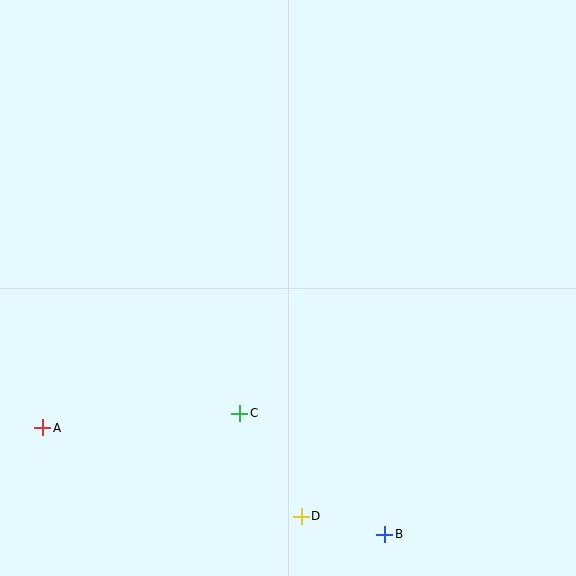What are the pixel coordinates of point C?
Point C is at (240, 414).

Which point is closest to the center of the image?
Point C at (240, 414) is closest to the center.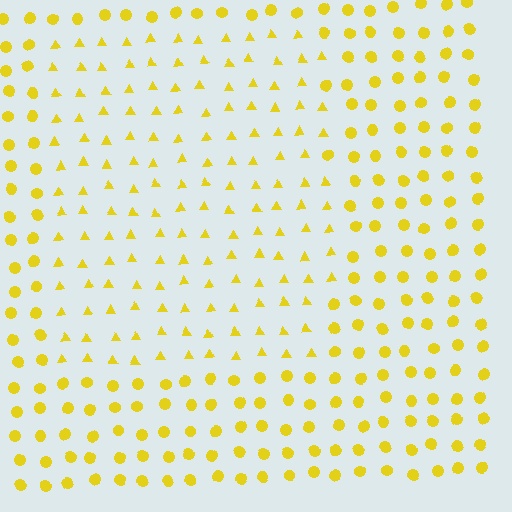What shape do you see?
I see a rectangle.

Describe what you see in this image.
The image is filled with small yellow elements arranged in a uniform grid. A rectangle-shaped region contains triangles, while the surrounding area contains circles. The boundary is defined purely by the change in element shape.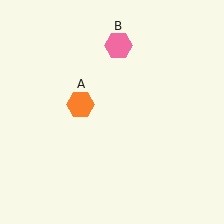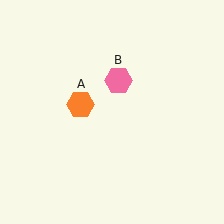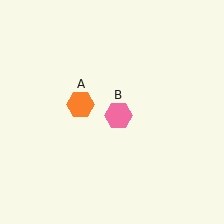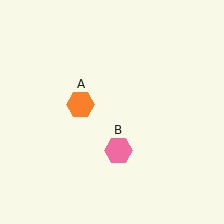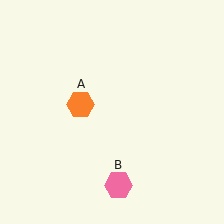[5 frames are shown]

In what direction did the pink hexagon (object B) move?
The pink hexagon (object B) moved down.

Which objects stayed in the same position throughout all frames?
Orange hexagon (object A) remained stationary.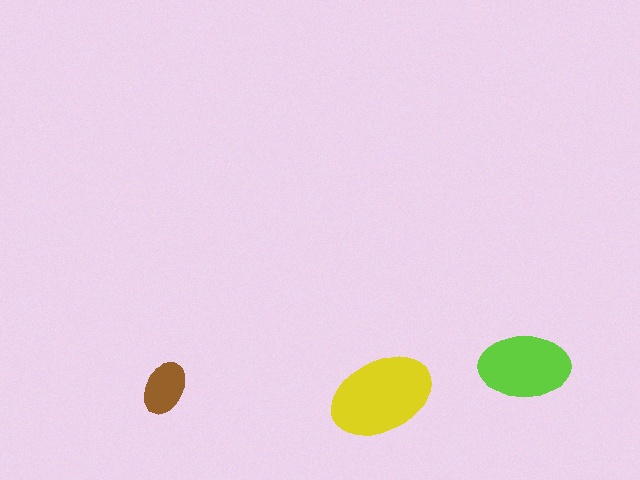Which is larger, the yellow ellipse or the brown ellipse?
The yellow one.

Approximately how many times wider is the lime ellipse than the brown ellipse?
About 1.5 times wider.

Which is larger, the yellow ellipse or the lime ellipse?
The yellow one.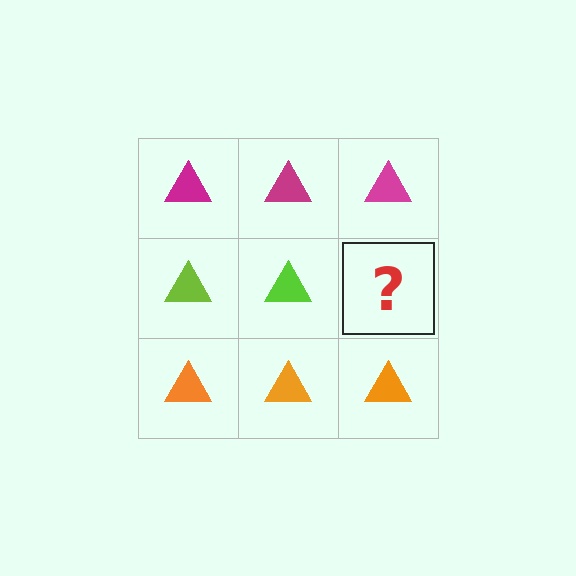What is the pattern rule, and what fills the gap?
The rule is that each row has a consistent color. The gap should be filled with a lime triangle.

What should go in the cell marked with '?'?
The missing cell should contain a lime triangle.